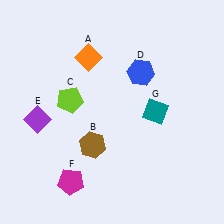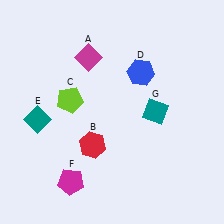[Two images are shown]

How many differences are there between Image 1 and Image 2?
There are 3 differences between the two images.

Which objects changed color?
A changed from orange to magenta. B changed from brown to red. E changed from purple to teal.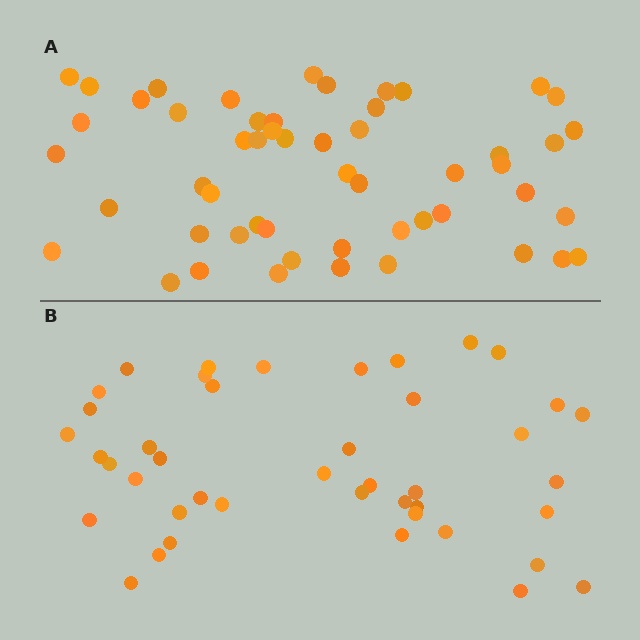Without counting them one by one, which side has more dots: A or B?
Region A (the top region) has more dots.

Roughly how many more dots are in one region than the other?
Region A has roughly 10 or so more dots than region B.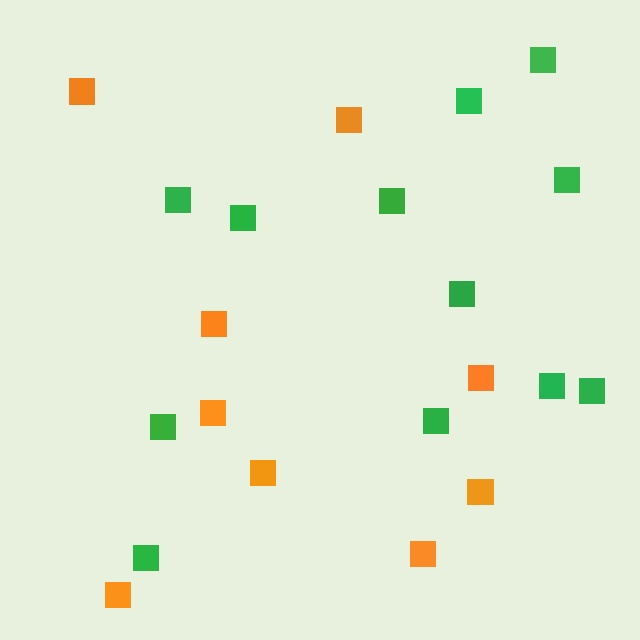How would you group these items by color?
There are 2 groups: one group of orange squares (9) and one group of green squares (12).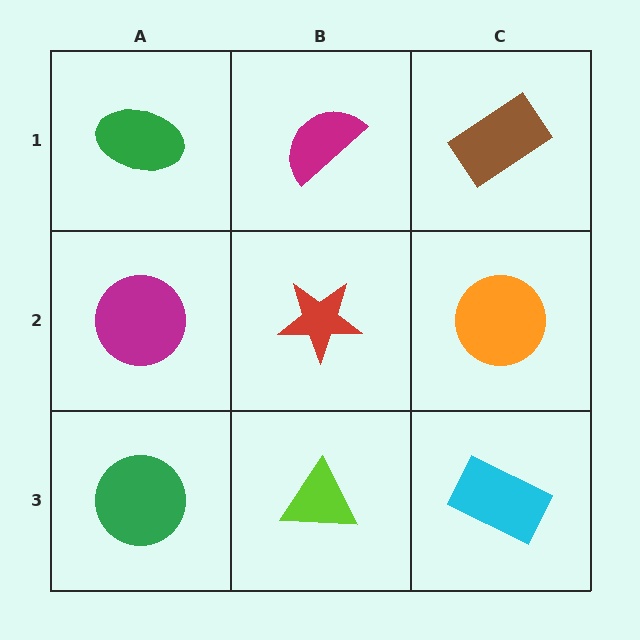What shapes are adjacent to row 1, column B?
A red star (row 2, column B), a green ellipse (row 1, column A), a brown rectangle (row 1, column C).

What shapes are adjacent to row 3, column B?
A red star (row 2, column B), a green circle (row 3, column A), a cyan rectangle (row 3, column C).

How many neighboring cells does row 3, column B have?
3.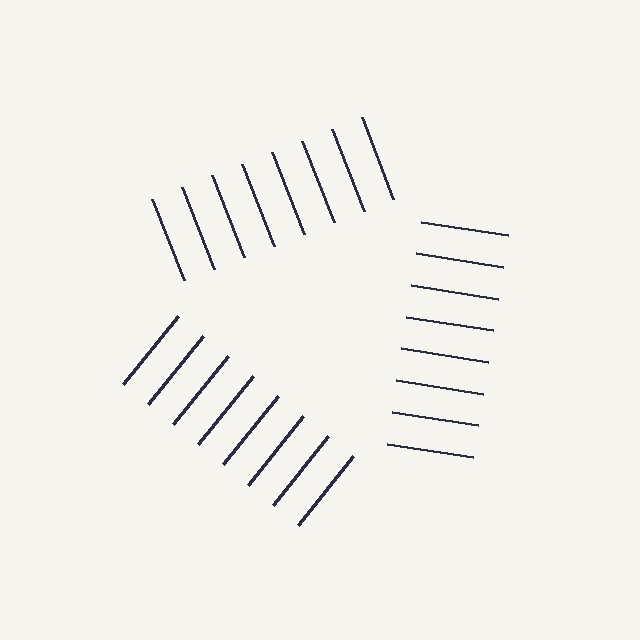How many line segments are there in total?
24 — 8 along each of the 3 edges.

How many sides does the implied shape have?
3 sides — the line-ends trace a triangle.